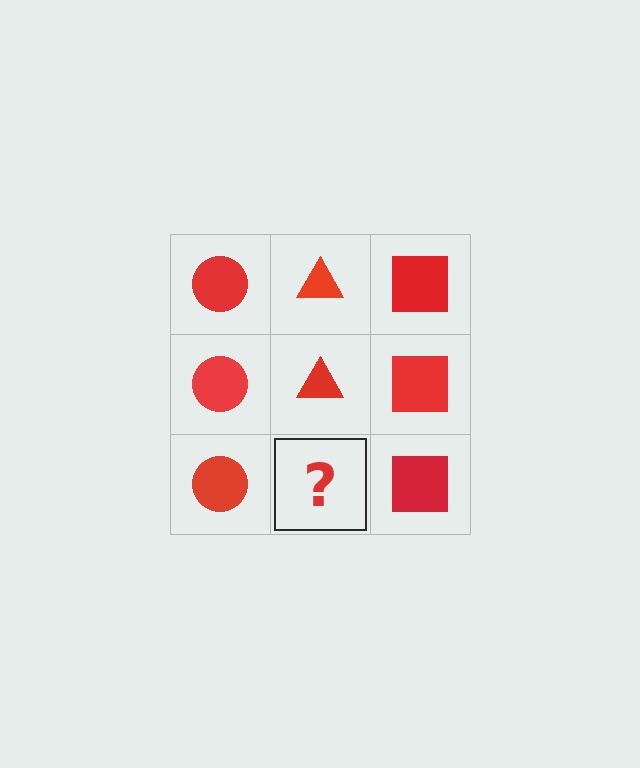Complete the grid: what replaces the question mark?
The question mark should be replaced with a red triangle.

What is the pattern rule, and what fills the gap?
The rule is that each column has a consistent shape. The gap should be filled with a red triangle.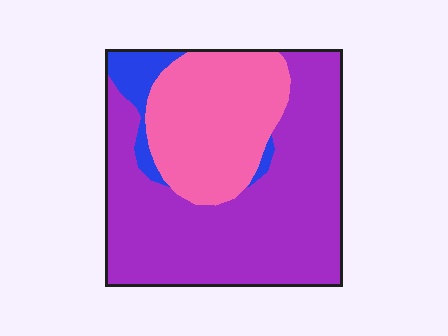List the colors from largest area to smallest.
From largest to smallest: purple, pink, blue.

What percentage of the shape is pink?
Pink takes up between a sixth and a third of the shape.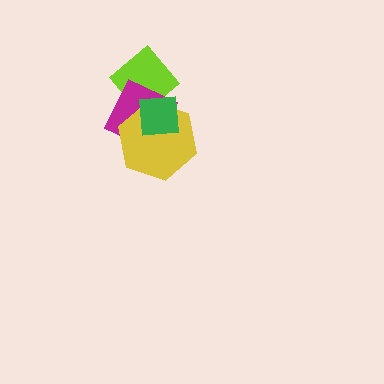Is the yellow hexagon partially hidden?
Yes, it is partially covered by another shape.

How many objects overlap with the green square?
3 objects overlap with the green square.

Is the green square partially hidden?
No, no other shape covers it.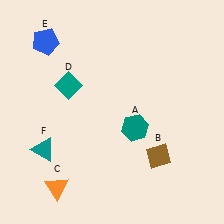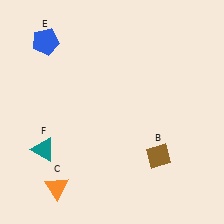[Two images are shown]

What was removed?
The teal diamond (D), the teal hexagon (A) were removed in Image 2.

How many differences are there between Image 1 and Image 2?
There are 2 differences between the two images.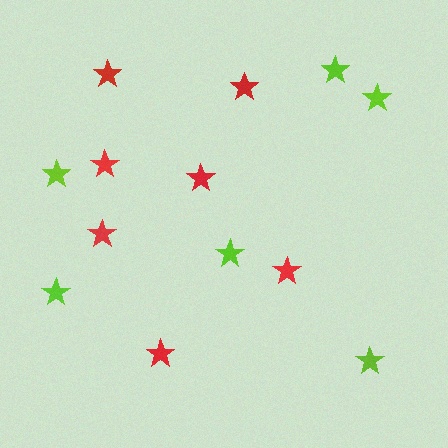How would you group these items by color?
There are 2 groups: one group of lime stars (6) and one group of red stars (7).